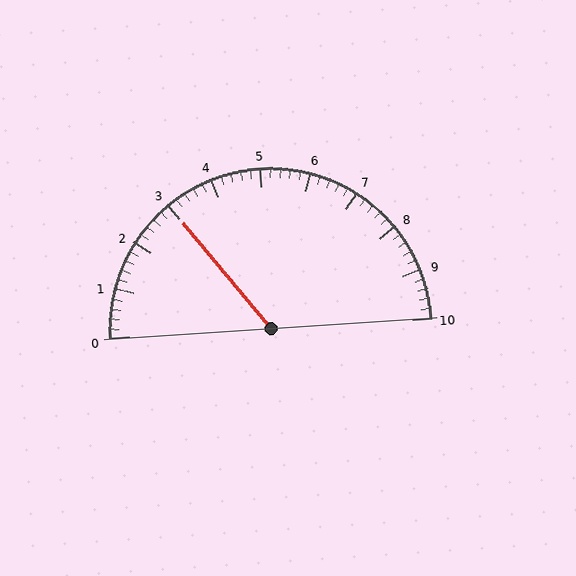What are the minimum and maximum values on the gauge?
The gauge ranges from 0 to 10.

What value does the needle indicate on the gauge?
The needle indicates approximately 3.0.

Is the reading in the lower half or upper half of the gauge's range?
The reading is in the lower half of the range (0 to 10).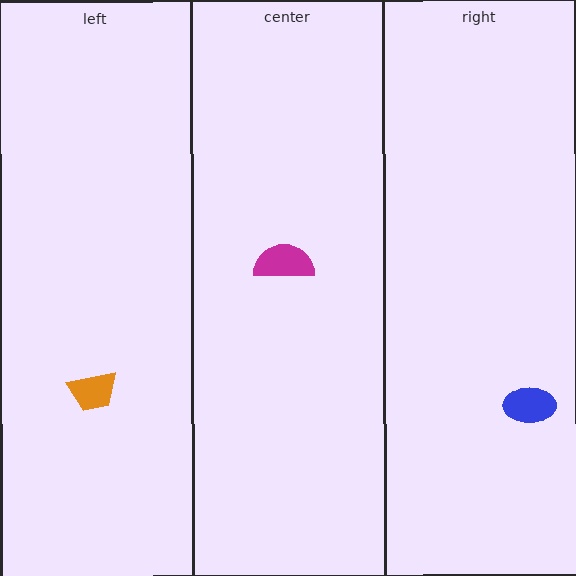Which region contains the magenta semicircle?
The center region.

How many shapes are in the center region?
1.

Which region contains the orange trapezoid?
The left region.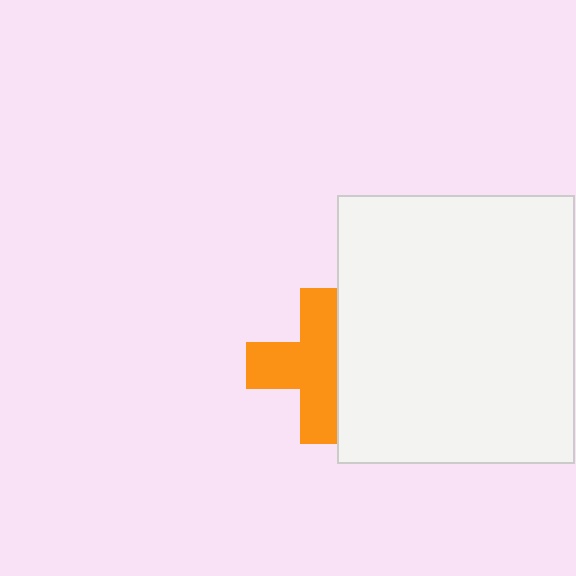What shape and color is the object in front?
The object in front is a white rectangle.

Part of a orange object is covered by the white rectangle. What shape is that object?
It is a cross.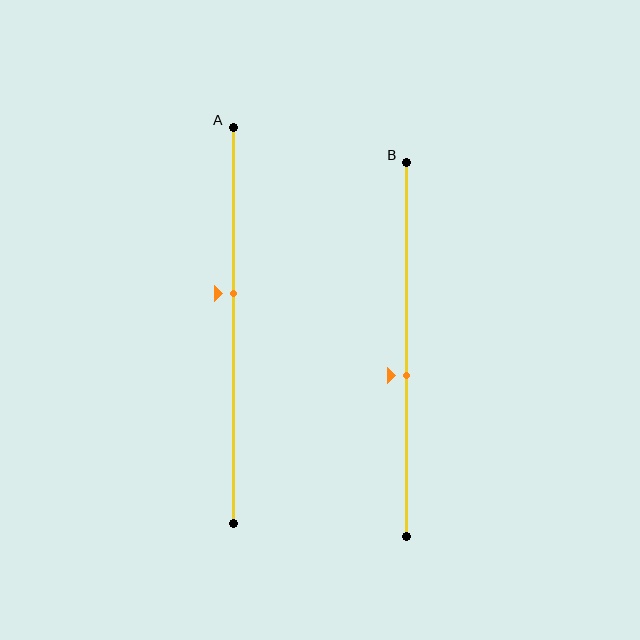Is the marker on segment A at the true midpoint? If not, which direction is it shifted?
No, the marker on segment A is shifted upward by about 8% of the segment length.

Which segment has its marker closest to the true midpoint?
Segment B has its marker closest to the true midpoint.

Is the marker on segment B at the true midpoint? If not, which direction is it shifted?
No, the marker on segment B is shifted downward by about 7% of the segment length.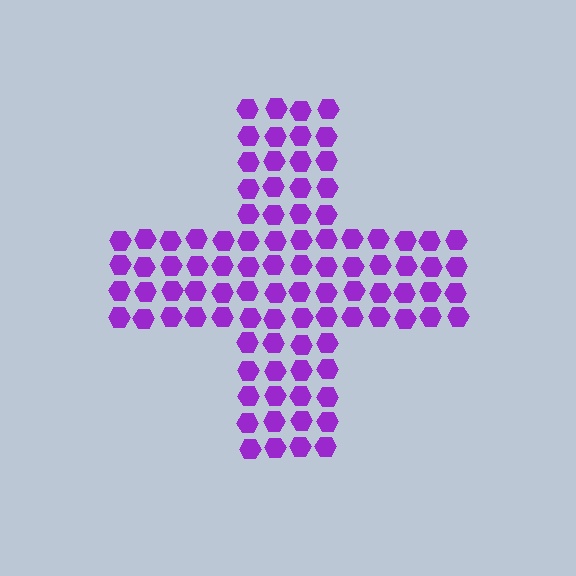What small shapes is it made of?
It is made of small hexagons.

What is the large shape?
The large shape is a cross.